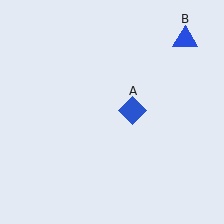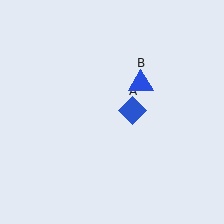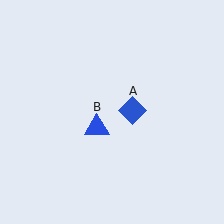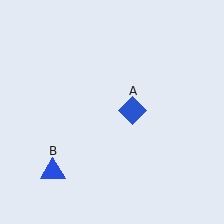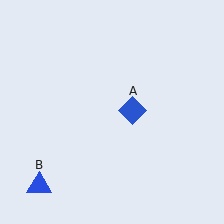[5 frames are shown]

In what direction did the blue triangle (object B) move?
The blue triangle (object B) moved down and to the left.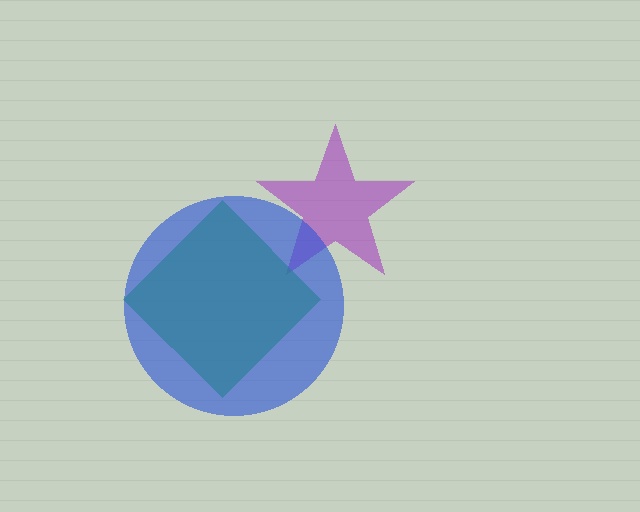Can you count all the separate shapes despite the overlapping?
Yes, there are 3 separate shapes.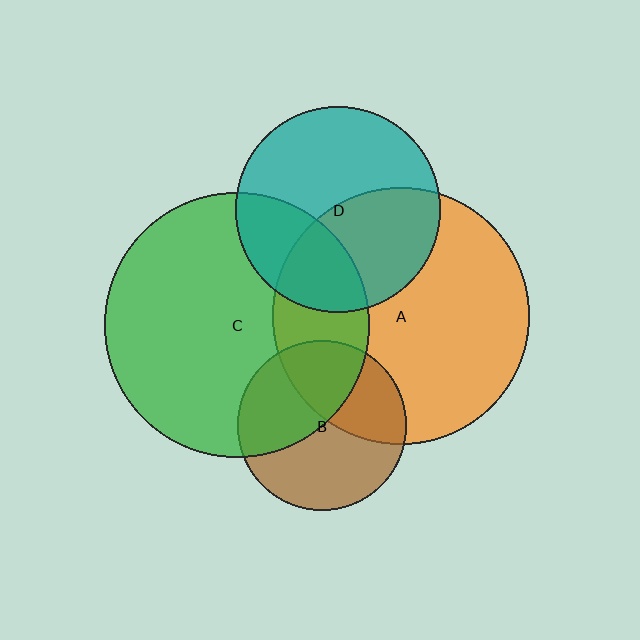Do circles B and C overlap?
Yes.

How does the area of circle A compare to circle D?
Approximately 1.6 times.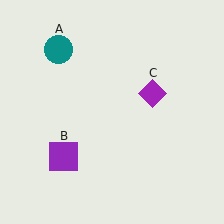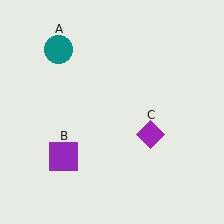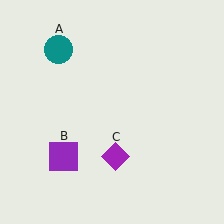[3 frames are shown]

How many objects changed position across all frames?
1 object changed position: purple diamond (object C).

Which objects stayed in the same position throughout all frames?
Teal circle (object A) and purple square (object B) remained stationary.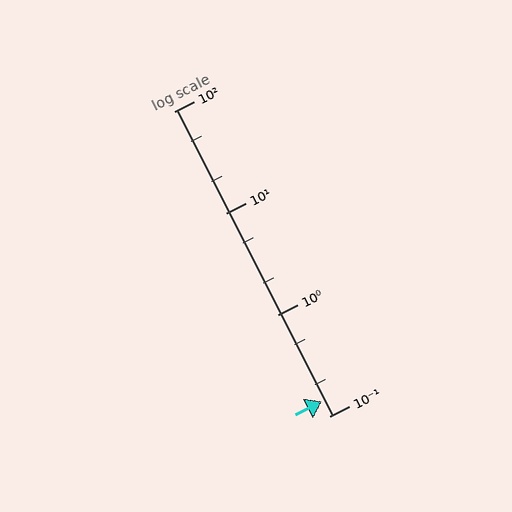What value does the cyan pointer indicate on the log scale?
The pointer indicates approximately 0.14.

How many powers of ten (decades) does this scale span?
The scale spans 3 decades, from 0.1 to 100.